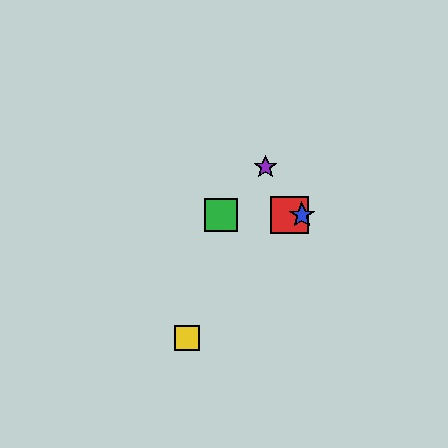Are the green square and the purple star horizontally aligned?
No, the green square is at y≈215 and the purple star is at y≈167.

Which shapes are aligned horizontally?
The red square, the blue star, the green square are aligned horizontally.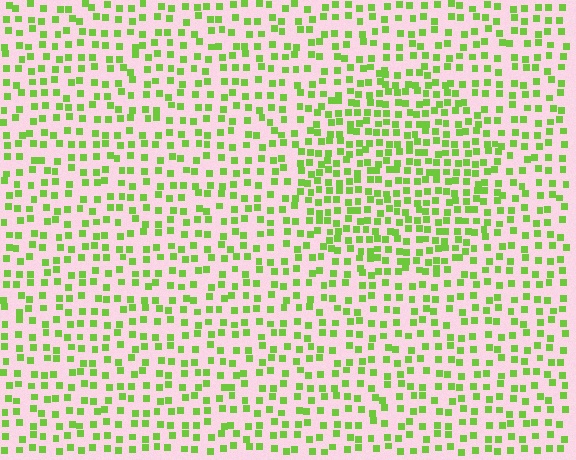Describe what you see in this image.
The image contains small lime elements arranged at two different densities. A circle-shaped region is visible where the elements are more densely packed than the surrounding area.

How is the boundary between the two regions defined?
The boundary is defined by a change in element density (approximately 1.7x ratio). All elements are the same color, size, and shape.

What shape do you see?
I see a circle.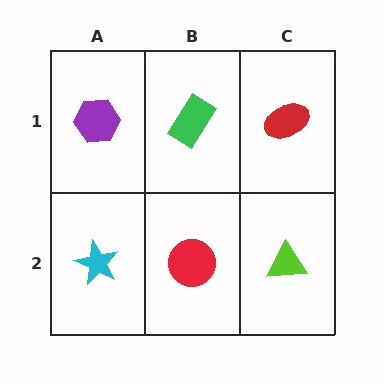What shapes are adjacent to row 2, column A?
A purple hexagon (row 1, column A), a red circle (row 2, column B).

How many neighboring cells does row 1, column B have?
3.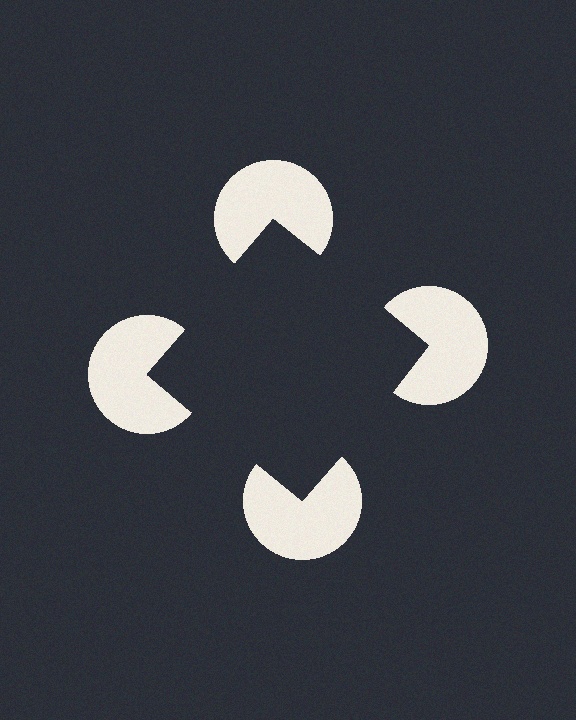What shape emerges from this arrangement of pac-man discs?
An illusory square — its edges are inferred from the aligned wedge cuts in the pac-man discs, not physically drawn.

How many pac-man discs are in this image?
There are 4 — one at each vertex of the illusory square.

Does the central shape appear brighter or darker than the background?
It typically appears slightly darker than the background, even though no actual brightness change is drawn.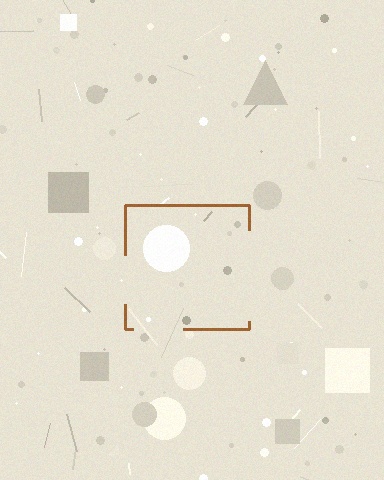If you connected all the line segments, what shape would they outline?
They would outline a square.